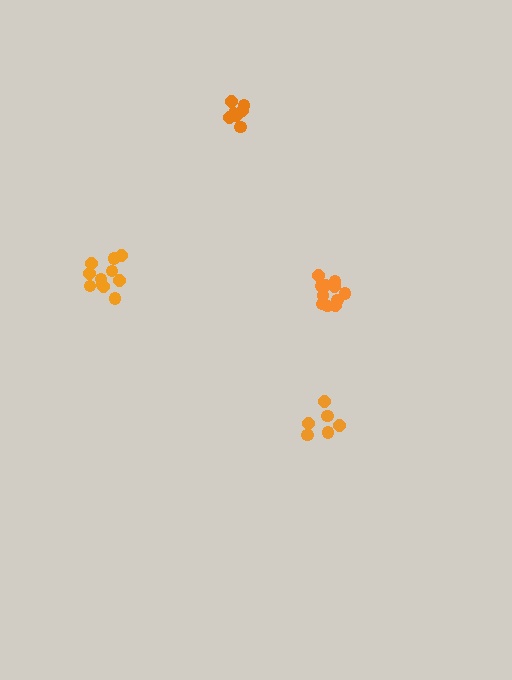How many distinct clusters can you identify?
There are 4 distinct clusters.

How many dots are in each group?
Group 1: 11 dots, Group 2: 6 dots, Group 3: 7 dots, Group 4: 11 dots (35 total).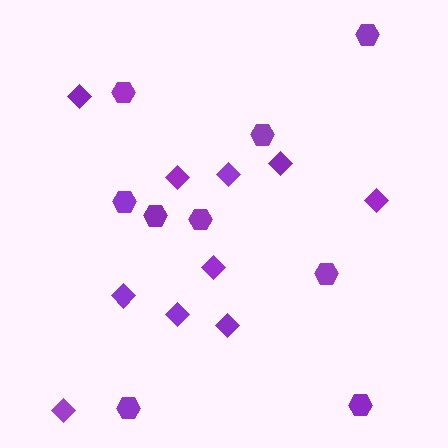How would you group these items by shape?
There are 2 groups: one group of diamonds (10) and one group of hexagons (9).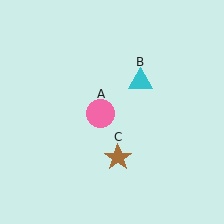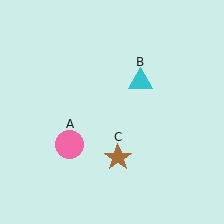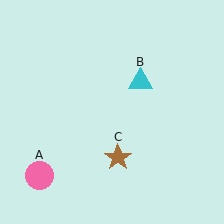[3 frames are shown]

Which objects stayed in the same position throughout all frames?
Cyan triangle (object B) and brown star (object C) remained stationary.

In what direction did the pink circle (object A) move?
The pink circle (object A) moved down and to the left.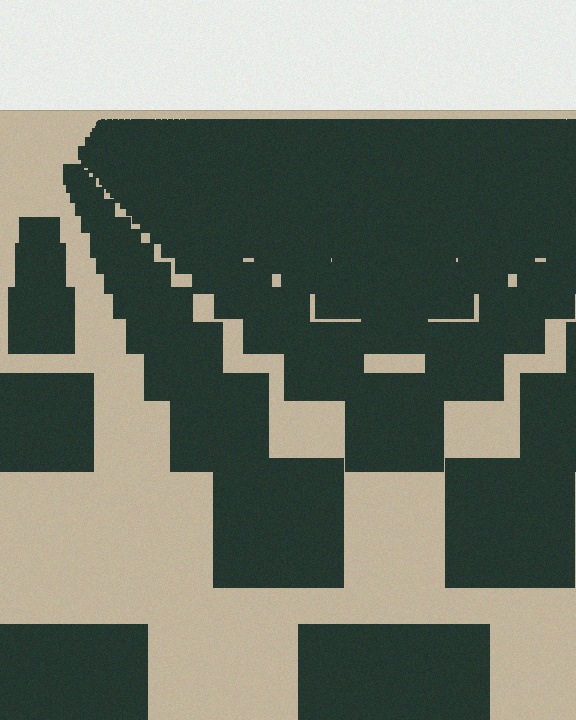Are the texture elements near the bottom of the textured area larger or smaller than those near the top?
Larger. Near the bottom, elements are closer to the viewer and appear at a bigger on-screen size.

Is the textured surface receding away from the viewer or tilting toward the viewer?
The surface is receding away from the viewer. Texture elements get smaller and denser toward the top.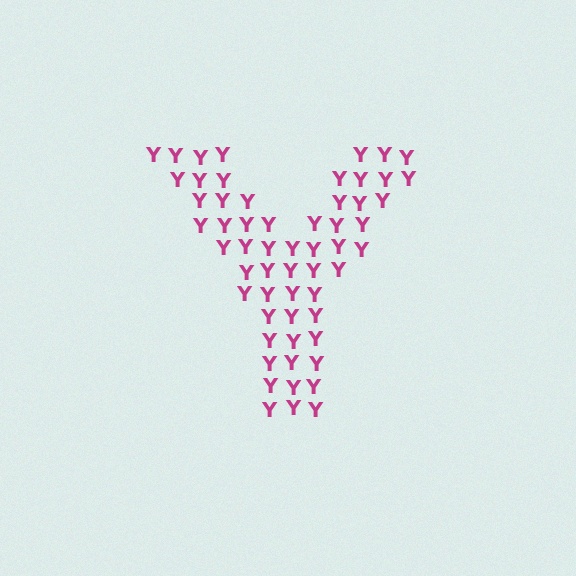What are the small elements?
The small elements are letter Y's.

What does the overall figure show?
The overall figure shows the letter Y.